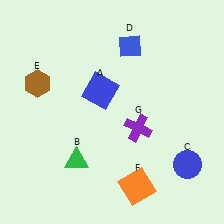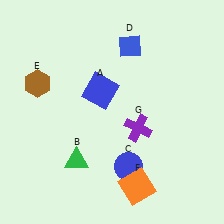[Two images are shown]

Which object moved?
The blue circle (C) moved left.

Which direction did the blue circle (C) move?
The blue circle (C) moved left.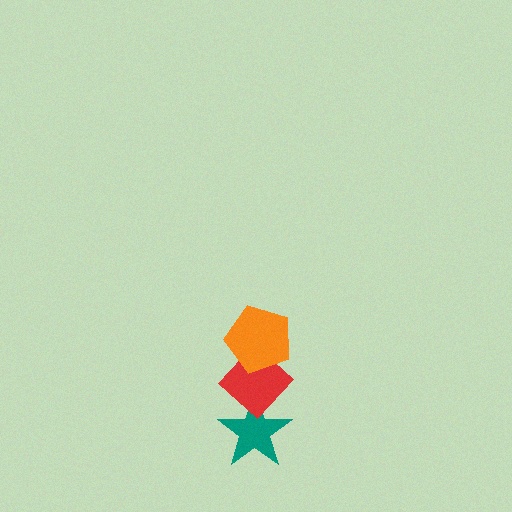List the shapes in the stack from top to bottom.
From top to bottom: the orange pentagon, the red diamond, the teal star.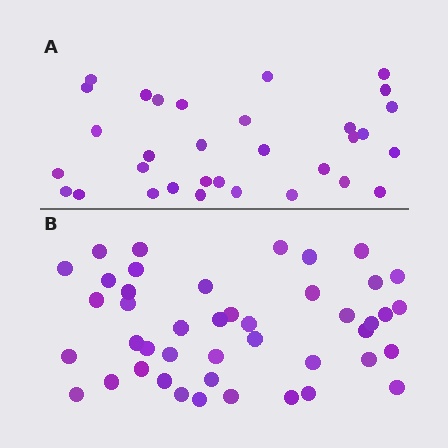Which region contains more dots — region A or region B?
Region B (the bottom region) has more dots.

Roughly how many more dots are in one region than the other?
Region B has roughly 12 or so more dots than region A.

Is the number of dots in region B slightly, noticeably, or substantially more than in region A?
Region B has noticeably more, but not dramatically so. The ratio is roughly 1.4 to 1.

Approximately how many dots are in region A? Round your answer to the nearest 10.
About 30 dots. (The exact count is 32, which rounds to 30.)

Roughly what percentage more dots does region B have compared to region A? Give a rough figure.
About 40% more.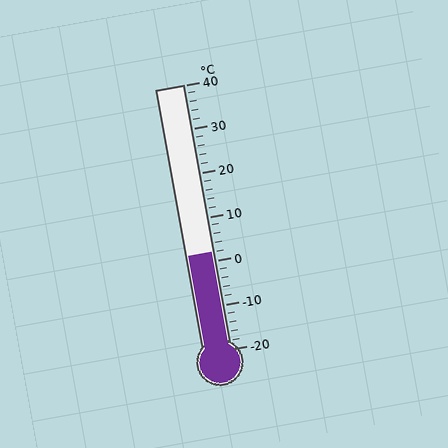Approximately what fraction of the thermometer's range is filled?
The thermometer is filled to approximately 35% of its range.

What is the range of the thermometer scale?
The thermometer scale ranges from -20°C to 40°C.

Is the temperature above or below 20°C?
The temperature is below 20°C.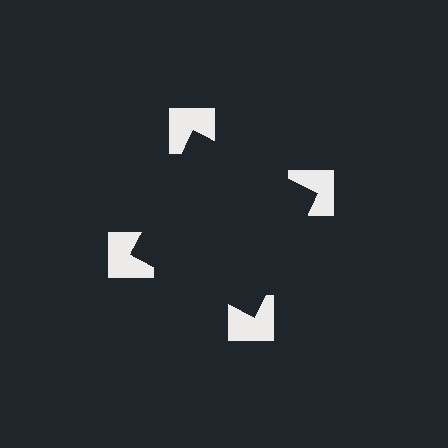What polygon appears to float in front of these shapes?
An illusory square — its edges are inferred from the aligned wedge cuts in the notched squares, not physically drawn.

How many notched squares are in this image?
There are 4 — one at each vertex of the illusory square.